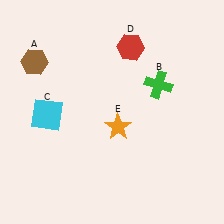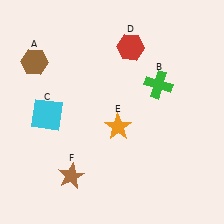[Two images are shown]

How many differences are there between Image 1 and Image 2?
There is 1 difference between the two images.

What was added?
A brown star (F) was added in Image 2.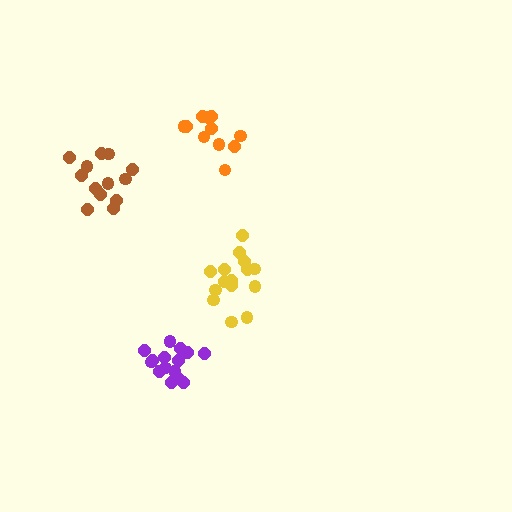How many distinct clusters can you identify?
There are 4 distinct clusters.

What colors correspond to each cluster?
The clusters are colored: orange, purple, yellow, brown.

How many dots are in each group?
Group 1: 11 dots, Group 2: 15 dots, Group 3: 16 dots, Group 4: 13 dots (55 total).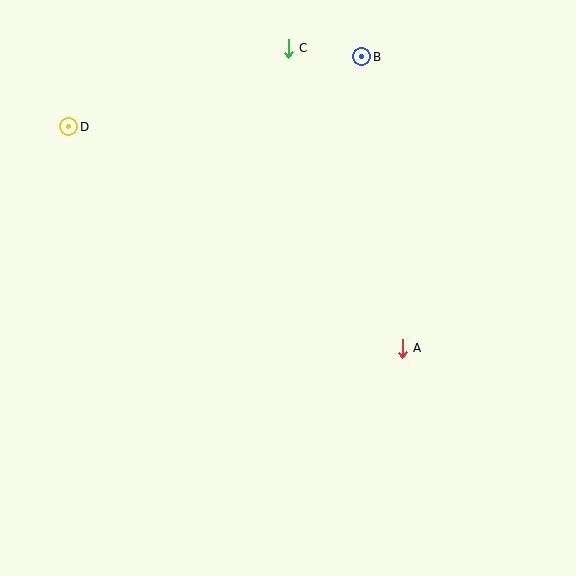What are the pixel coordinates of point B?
Point B is at (362, 57).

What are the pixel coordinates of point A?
Point A is at (402, 348).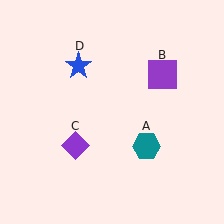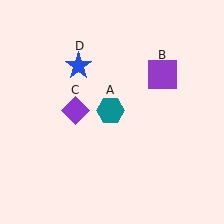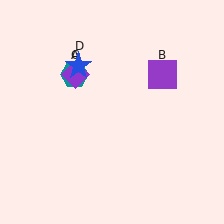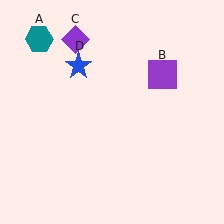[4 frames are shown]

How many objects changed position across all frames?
2 objects changed position: teal hexagon (object A), purple diamond (object C).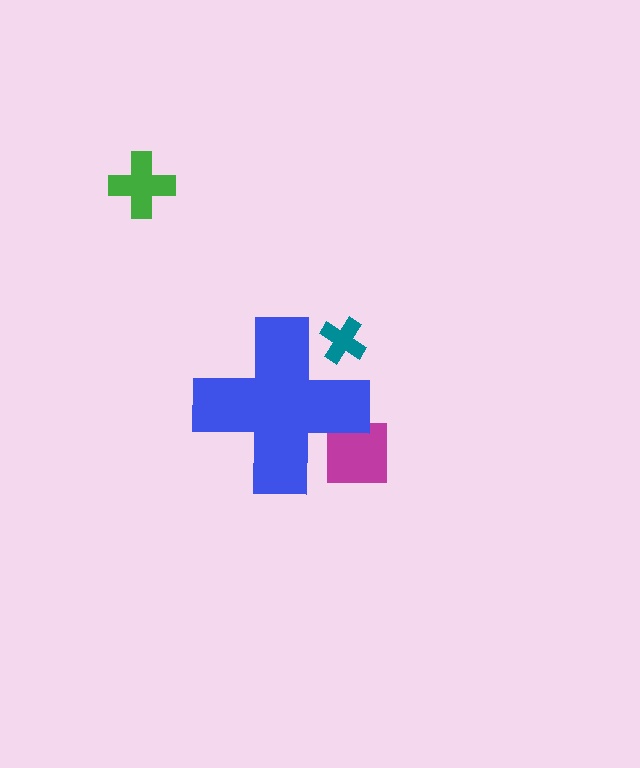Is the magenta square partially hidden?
Yes, the magenta square is partially hidden behind the blue cross.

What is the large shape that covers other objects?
A blue cross.